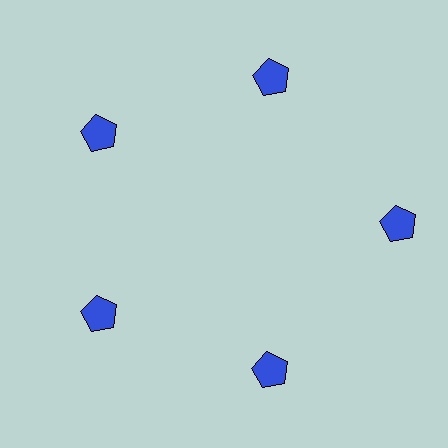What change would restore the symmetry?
The symmetry would be restored by moving it inward, back onto the ring so that all 5 pentagons sit at equal angles and equal distance from the center.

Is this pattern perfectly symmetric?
No. The 5 blue pentagons are arranged in a ring, but one element near the 3 o'clock position is pushed outward from the center, breaking the 5-fold rotational symmetry.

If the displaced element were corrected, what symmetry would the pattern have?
It would have 5-fold rotational symmetry — the pattern would map onto itself every 72 degrees.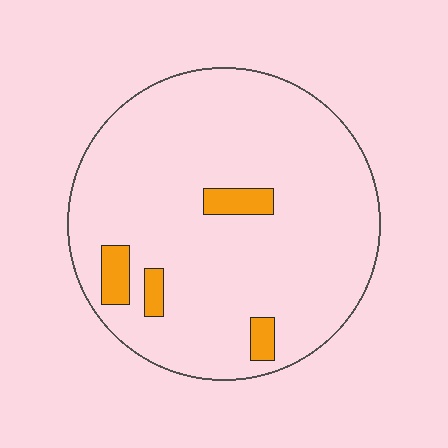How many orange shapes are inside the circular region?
4.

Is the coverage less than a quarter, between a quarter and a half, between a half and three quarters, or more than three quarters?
Less than a quarter.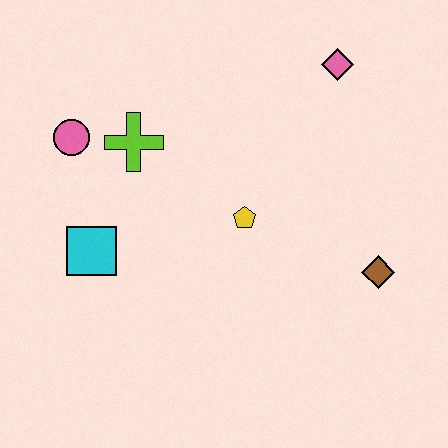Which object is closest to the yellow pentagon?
The lime cross is closest to the yellow pentagon.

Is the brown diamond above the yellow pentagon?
No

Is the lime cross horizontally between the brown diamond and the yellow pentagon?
No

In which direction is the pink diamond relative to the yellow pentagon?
The pink diamond is above the yellow pentagon.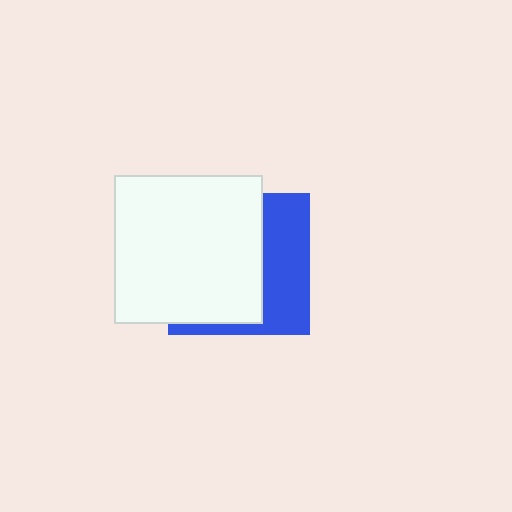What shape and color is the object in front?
The object in front is a white square.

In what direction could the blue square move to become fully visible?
The blue square could move right. That would shift it out from behind the white square entirely.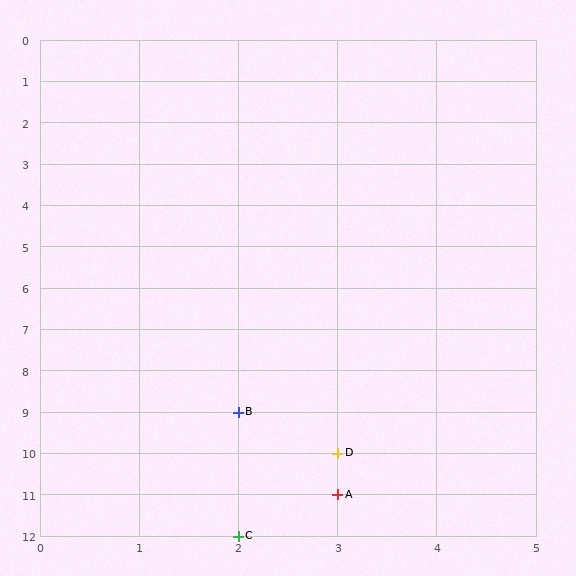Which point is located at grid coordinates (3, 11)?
Point A is at (3, 11).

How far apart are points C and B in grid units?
Points C and B are 3 rows apart.